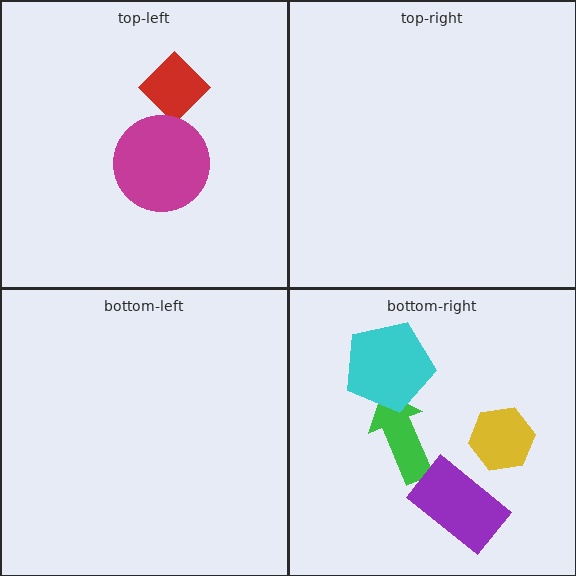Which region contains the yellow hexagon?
The bottom-right region.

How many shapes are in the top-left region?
2.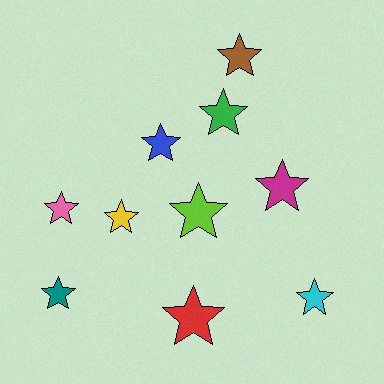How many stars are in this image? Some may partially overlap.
There are 10 stars.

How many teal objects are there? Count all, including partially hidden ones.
There is 1 teal object.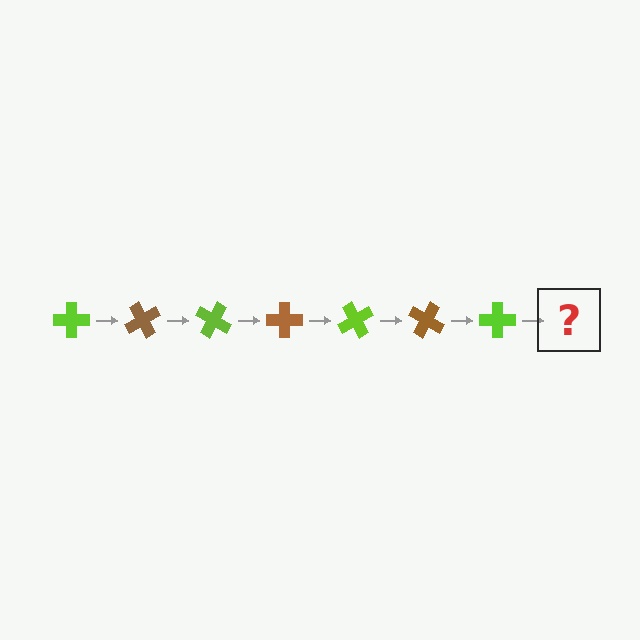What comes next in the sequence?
The next element should be a brown cross, rotated 420 degrees from the start.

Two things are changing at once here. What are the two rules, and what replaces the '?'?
The two rules are that it rotates 60 degrees each step and the color cycles through lime and brown. The '?' should be a brown cross, rotated 420 degrees from the start.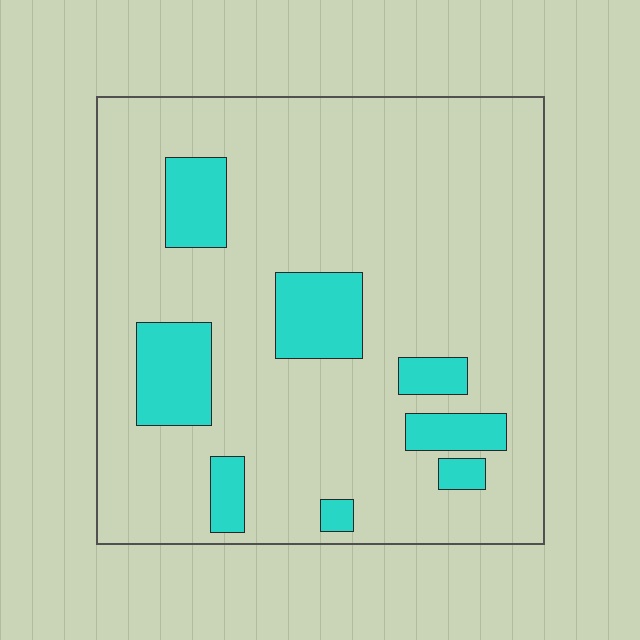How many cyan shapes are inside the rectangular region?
8.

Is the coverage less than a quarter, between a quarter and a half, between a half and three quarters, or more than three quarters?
Less than a quarter.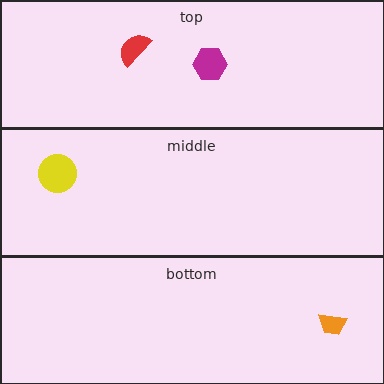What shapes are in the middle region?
The yellow circle.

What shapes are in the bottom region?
The orange trapezoid.